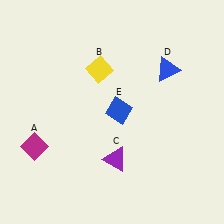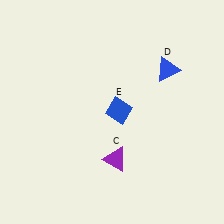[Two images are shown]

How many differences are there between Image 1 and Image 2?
There are 2 differences between the two images.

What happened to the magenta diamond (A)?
The magenta diamond (A) was removed in Image 2. It was in the bottom-left area of Image 1.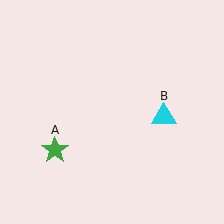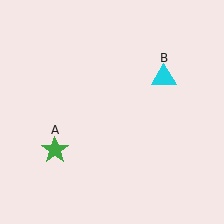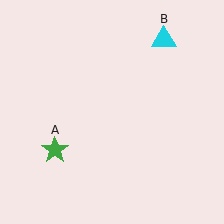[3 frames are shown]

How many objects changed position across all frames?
1 object changed position: cyan triangle (object B).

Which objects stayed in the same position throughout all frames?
Green star (object A) remained stationary.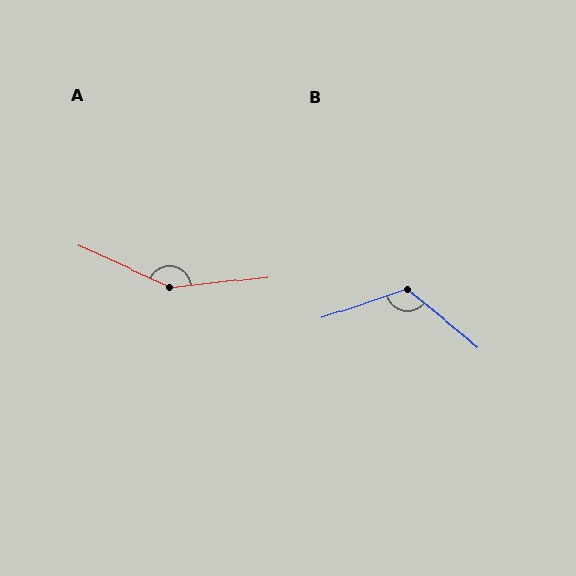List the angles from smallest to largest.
B (122°), A (149°).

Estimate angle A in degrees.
Approximately 149 degrees.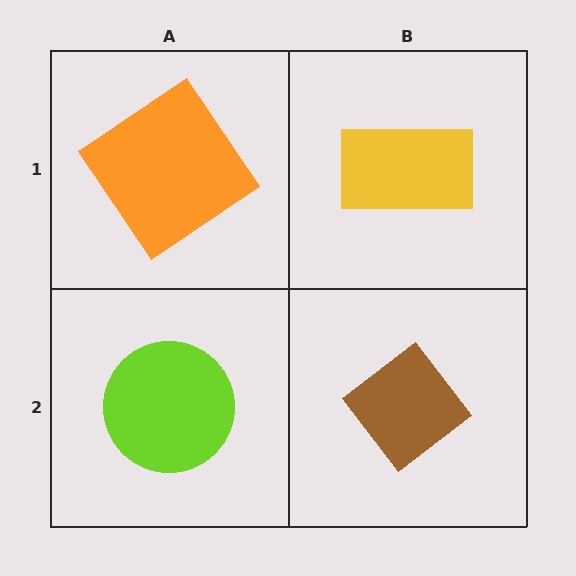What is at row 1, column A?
An orange diamond.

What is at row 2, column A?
A lime circle.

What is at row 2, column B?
A brown diamond.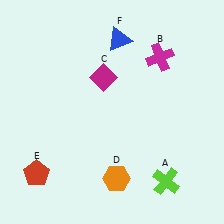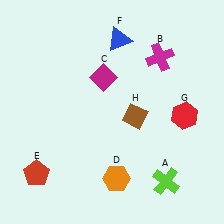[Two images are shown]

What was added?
A red hexagon (G), a brown diamond (H) were added in Image 2.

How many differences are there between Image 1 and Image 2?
There are 2 differences between the two images.